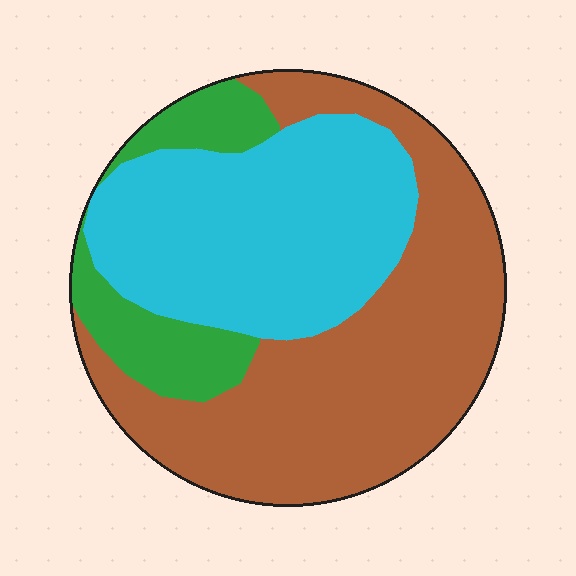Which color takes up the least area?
Green, at roughly 15%.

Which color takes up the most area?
Brown, at roughly 50%.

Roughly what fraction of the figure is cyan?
Cyan takes up about three eighths (3/8) of the figure.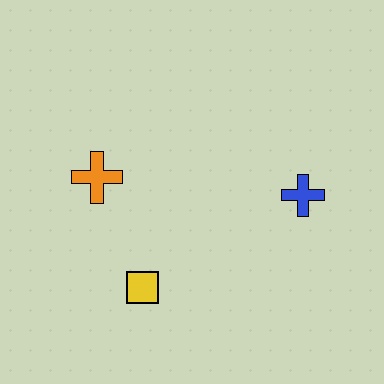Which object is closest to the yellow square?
The orange cross is closest to the yellow square.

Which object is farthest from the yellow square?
The blue cross is farthest from the yellow square.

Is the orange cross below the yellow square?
No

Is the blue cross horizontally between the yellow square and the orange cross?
No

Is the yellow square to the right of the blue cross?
No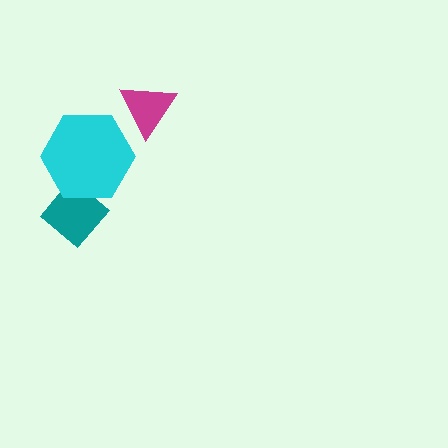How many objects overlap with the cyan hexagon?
1 object overlaps with the cyan hexagon.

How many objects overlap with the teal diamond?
1 object overlaps with the teal diamond.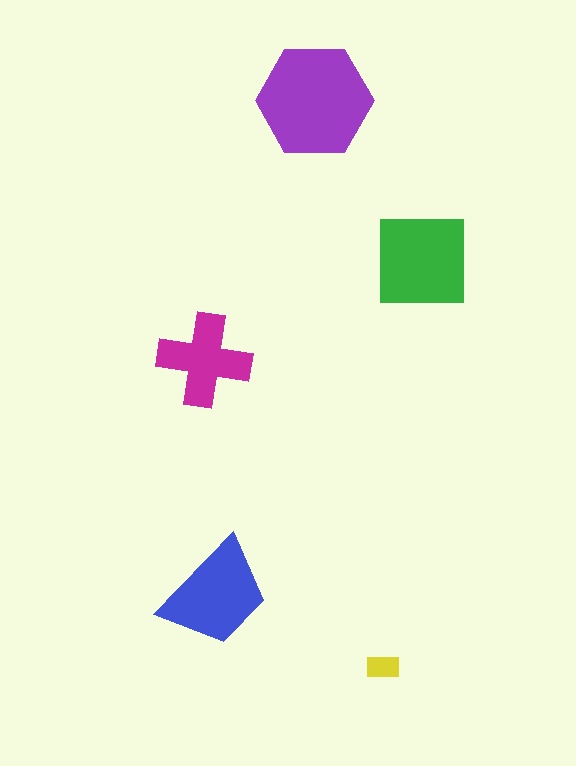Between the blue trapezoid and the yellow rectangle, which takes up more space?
The blue trapezoid.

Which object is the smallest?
The yellow rectangle.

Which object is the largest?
The purple hexagon.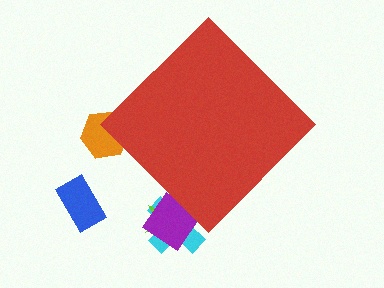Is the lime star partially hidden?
Yes, the lime star is partially hidden behind the red diamond.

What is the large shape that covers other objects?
A red diamond.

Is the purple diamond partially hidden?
Yes, the purple diamond is partially hidden behind the red diamond.